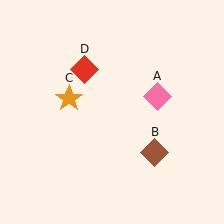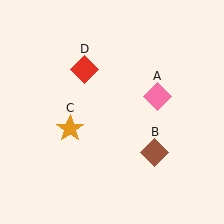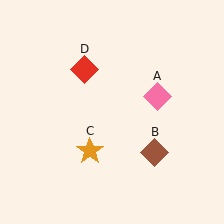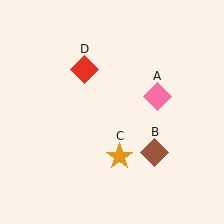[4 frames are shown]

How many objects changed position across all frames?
1 object changed position: orange star (object C).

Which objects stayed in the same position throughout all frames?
Pink diamond (object A) and brown diamond (object B) and red diamond (object D) remained stationary.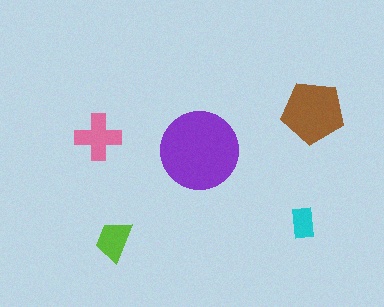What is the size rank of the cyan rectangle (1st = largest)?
5th.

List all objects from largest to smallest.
The purple circle, the brown pentagon, the pink cross, the lime trapezoid, the cyan rectangle.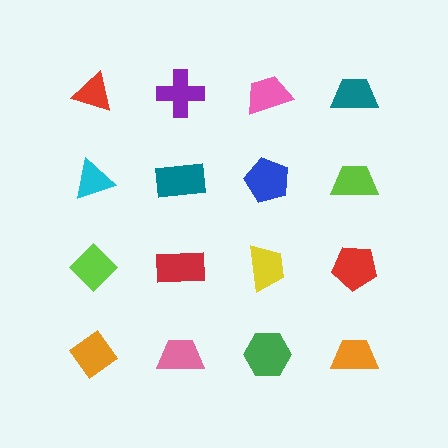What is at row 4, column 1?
An orange diamond.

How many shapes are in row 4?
4 shapes.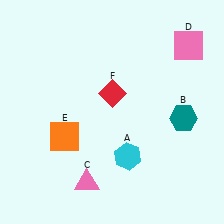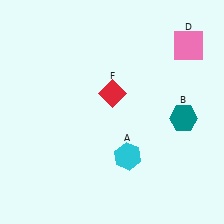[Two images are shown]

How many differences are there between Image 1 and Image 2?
There are 2 differences between the two images.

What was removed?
The pink triangle (C), the orange square (E) were removed in Image 2.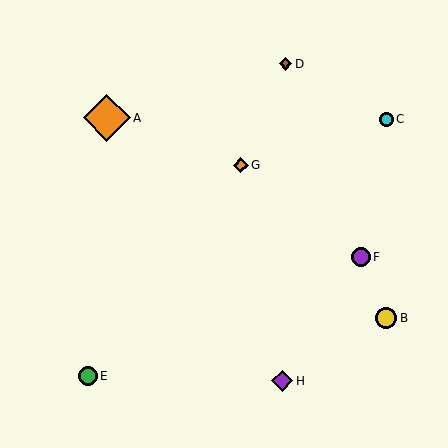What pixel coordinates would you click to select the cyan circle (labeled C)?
Click at (386, 119) to select the cyan circle C.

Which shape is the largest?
The orange diamond (labeled A) is the largest.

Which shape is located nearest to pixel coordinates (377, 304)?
The yellow circle (labeled B) at (386, 318) is nearest to that location.